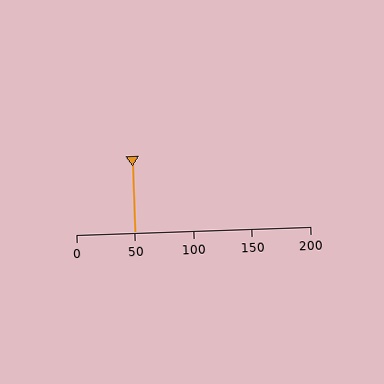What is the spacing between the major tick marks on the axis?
The major ticks are spaced 50 apart.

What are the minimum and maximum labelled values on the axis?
The axis runs from 0 to 200.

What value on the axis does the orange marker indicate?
The marker indicates approximately 50.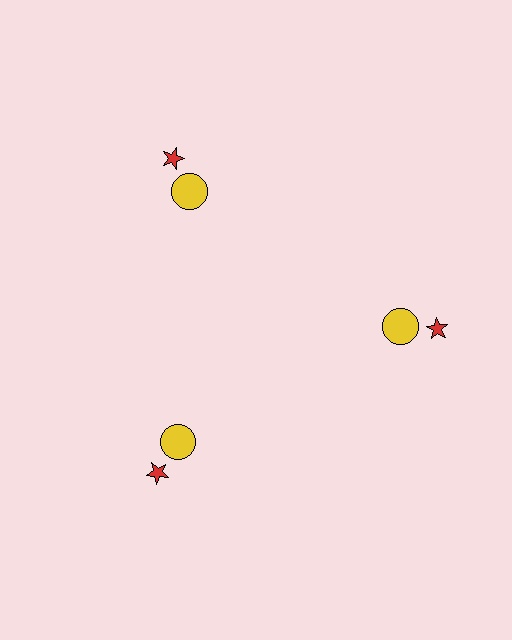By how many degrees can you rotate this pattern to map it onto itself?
The pattern maps onto itself every 120 degrees of rotation.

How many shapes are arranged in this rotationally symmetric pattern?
There are 6 shapes, arranged in 3 groups of 2.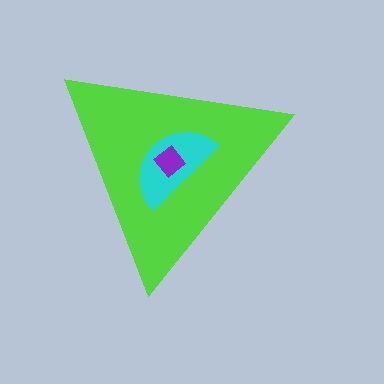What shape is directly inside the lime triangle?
The cyan semicircle.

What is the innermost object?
The purple diamond.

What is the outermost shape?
The lime triangle.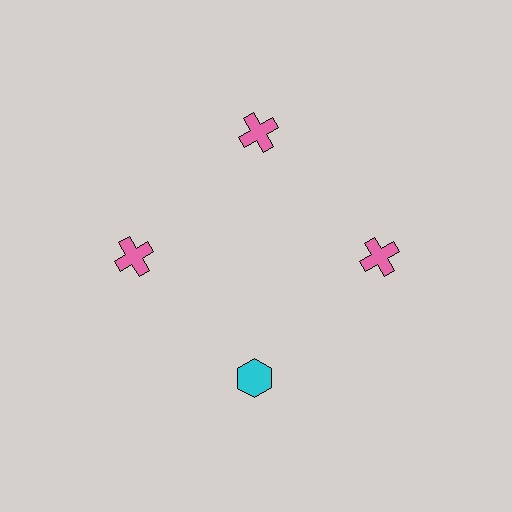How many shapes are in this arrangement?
There are 4 shapes arranged in a ring pattern.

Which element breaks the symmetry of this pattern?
The cyan hexagon at roughly the 6 o'clock position breaks the symmetry. All other shapes are pink crosses.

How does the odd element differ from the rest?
It differs in both color (cyan instead of pink) and shape (hexagon instead of cross).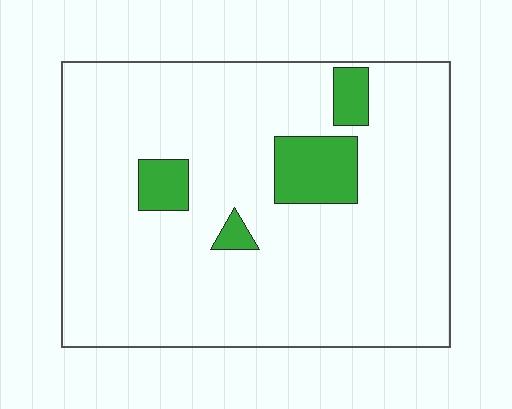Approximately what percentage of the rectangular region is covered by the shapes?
Approximately 10%.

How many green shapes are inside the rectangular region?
4.